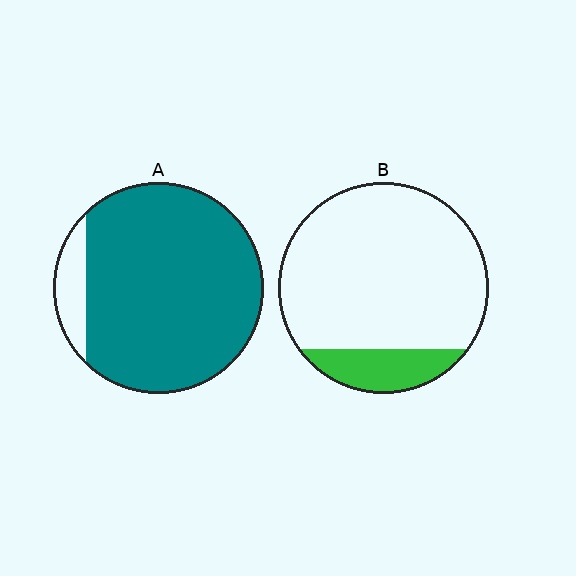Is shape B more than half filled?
No.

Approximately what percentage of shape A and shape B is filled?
A is approximately 90% and B is approximately 15%.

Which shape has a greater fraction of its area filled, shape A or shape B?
Shape A.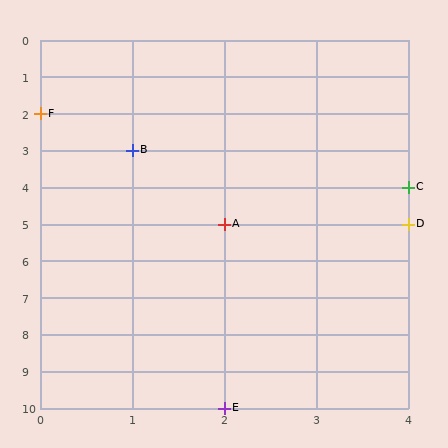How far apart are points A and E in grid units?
Points A and E are 5 rows apart.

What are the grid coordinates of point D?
Point D is at grid coordinates (4, 5).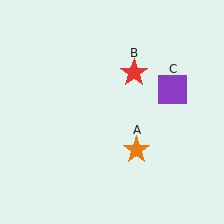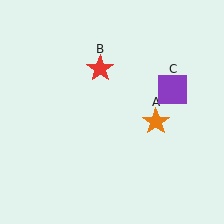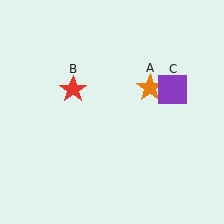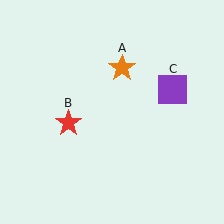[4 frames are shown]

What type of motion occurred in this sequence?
The orange star (object A), red star (object B) rotated counterclockwise around the center of the scene.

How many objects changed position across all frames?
2 objects changed position: orange star (object A), red star (object B).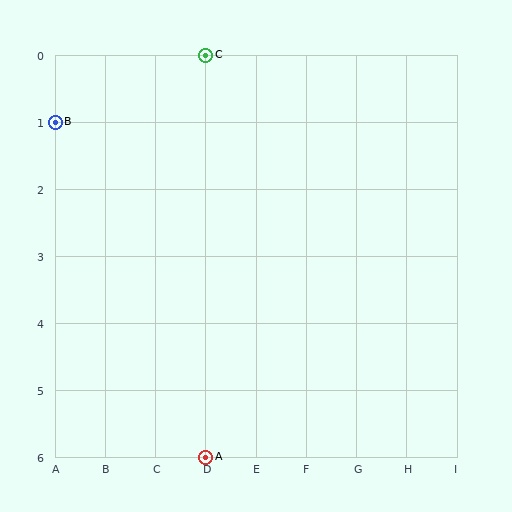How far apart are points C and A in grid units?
Points C and A are 6 rows apart.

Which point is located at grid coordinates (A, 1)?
Point B is at (A, 1).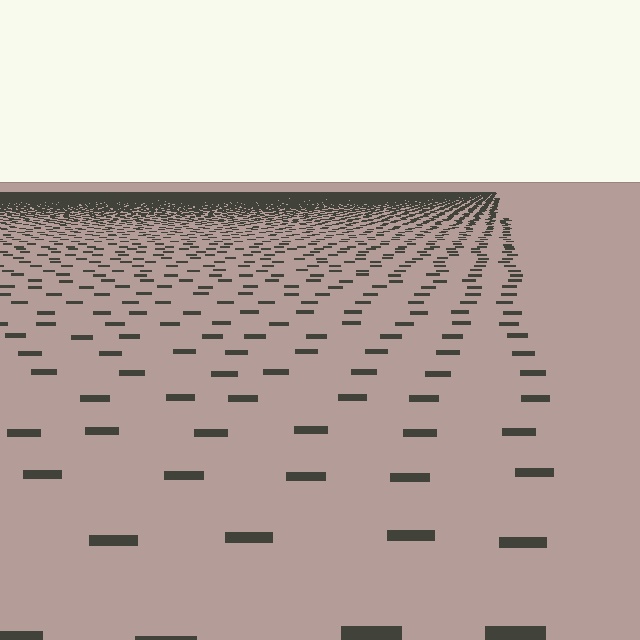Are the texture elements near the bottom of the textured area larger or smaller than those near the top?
Larger. Near the bottom, elements are closer to the viewer and appear at a bigger on-screen size.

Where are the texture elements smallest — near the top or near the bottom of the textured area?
Near the top.